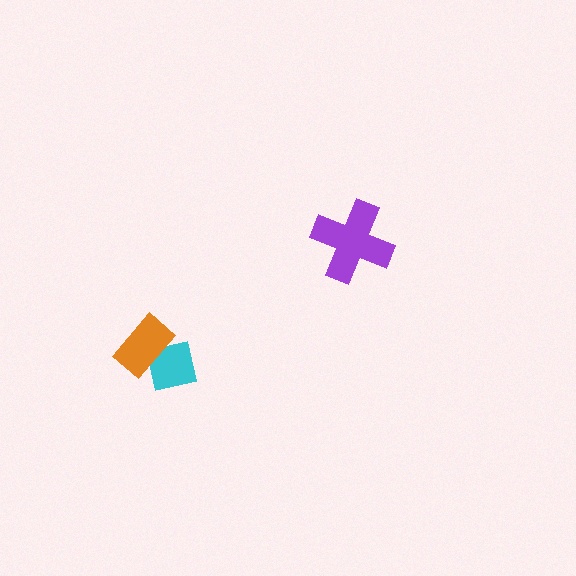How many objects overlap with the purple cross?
0 objects overlap with the purple cross.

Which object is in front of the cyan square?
The orange rectangle is in front of the cyan square.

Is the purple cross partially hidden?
No, no other shape covers it.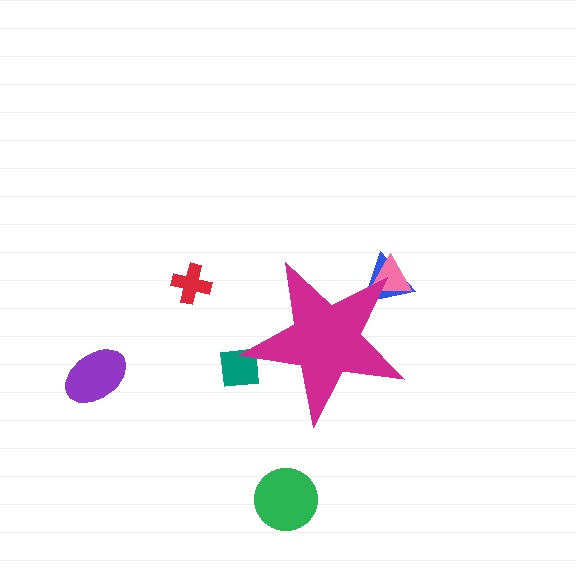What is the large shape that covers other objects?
A magenta star.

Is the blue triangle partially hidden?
Yes, the blue triangle is partially hidden behind the magenta star.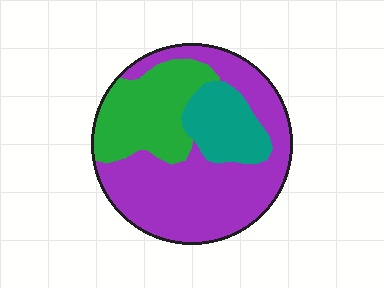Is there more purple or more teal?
Purple.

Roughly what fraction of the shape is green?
Green takes up about one quarter (1/4) of the shape.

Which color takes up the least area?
Teal, at roughly 15%.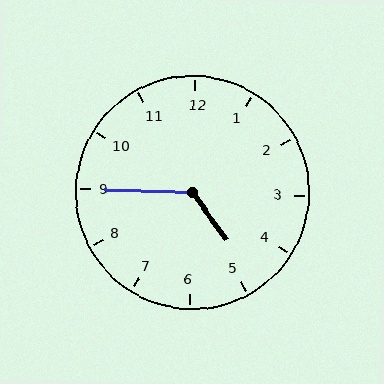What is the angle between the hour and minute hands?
Approximately 128 degrees.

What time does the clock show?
4:45.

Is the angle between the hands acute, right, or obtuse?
It is obtuse.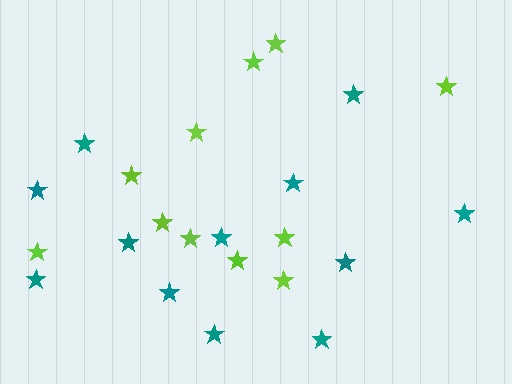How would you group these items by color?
There are 2 groups: one group of lime stars (11) and one group of teal stars (12).